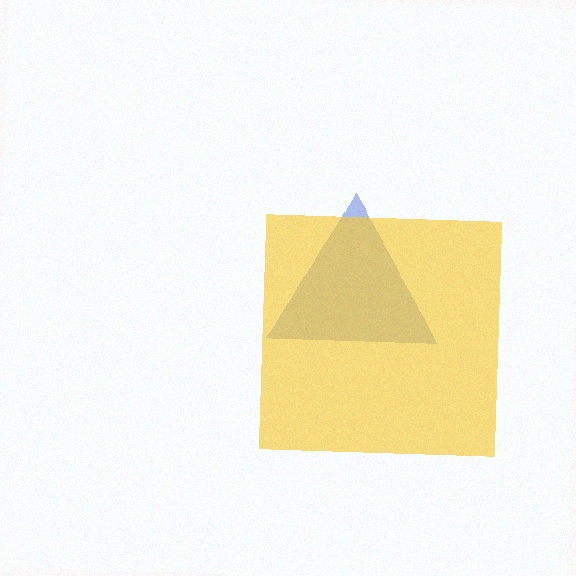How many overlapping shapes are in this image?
There are 2 overlapping shapes in the image.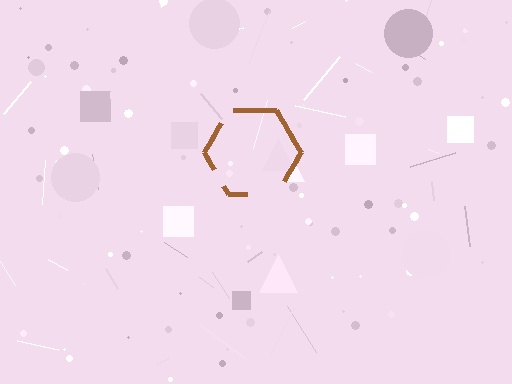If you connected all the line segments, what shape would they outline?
They would outline a hexagon.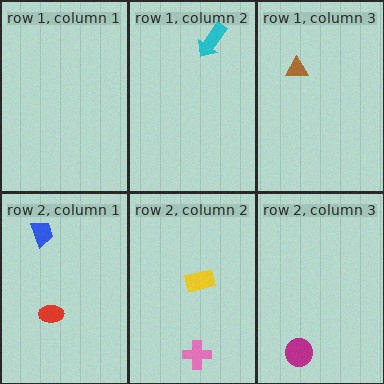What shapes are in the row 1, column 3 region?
The brown triangle.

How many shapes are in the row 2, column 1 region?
2.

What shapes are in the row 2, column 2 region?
The yellow rectangle, the pink cross.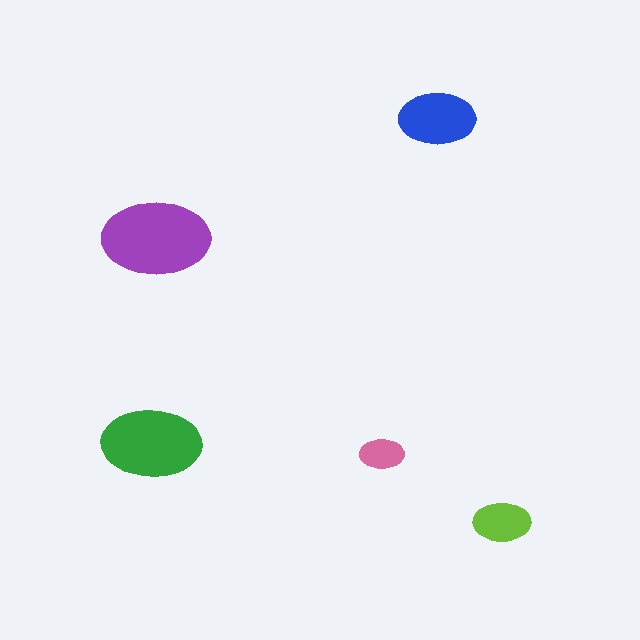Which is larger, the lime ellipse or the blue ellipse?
The blue one.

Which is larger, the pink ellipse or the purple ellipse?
The purple one.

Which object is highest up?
The blue ellipse is topmost.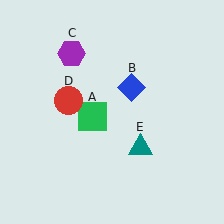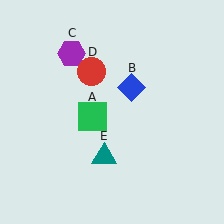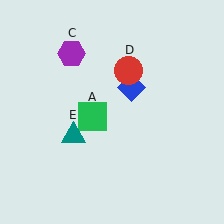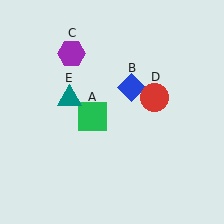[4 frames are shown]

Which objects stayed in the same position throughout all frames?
Green square (object A) and blue diamond (object B) and purple hexagon (object C) remained stationary.